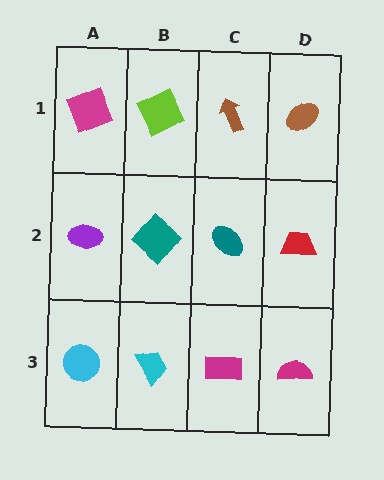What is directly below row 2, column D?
A magenta semicircle.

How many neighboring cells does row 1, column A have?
2.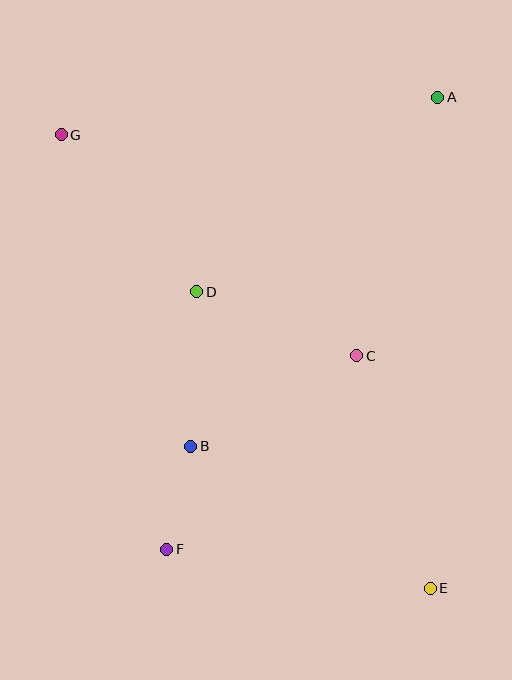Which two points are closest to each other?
Points B and F are closest to each other.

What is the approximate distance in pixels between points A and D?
The distance between A and D is approximately 310 pixels.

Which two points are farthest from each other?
Points E and G are farthest from each other.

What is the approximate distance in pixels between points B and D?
The distance between B and D is approximately 155 pixels.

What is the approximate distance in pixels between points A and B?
The distance between A and B is approximately 428 pixels.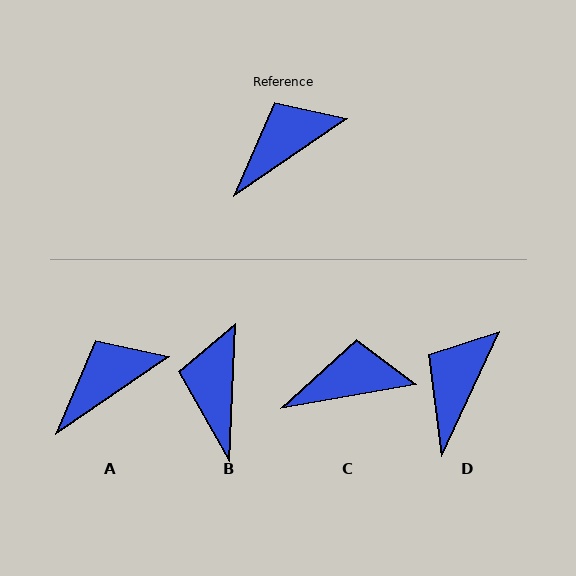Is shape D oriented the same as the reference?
No, it is off by about 31 degrees.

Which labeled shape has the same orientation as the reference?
A.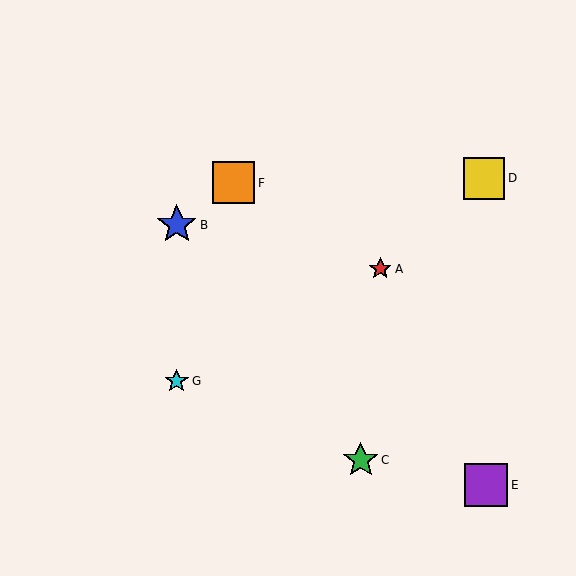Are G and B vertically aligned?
Yes, both are at x≈177.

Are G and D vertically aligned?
No, G is at x≈177 and D is at x≈484.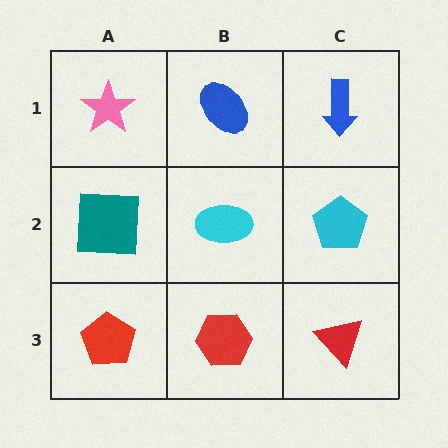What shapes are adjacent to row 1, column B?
A cyan ellipse (row 2, column B), a pink star (row 1, column A), a blue arrow (row 1, column C).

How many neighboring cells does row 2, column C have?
3.